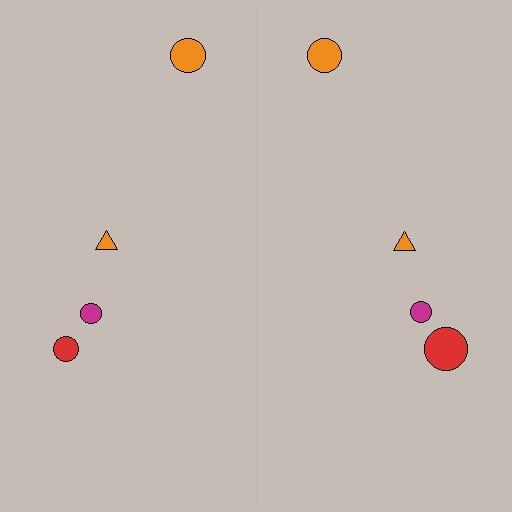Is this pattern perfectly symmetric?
No, the pattern is not perfectly symmetric. The red circle on the right side has a different size than its mirror counterpart.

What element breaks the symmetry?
The red circle on the right side has a different size than its mirror counterpart.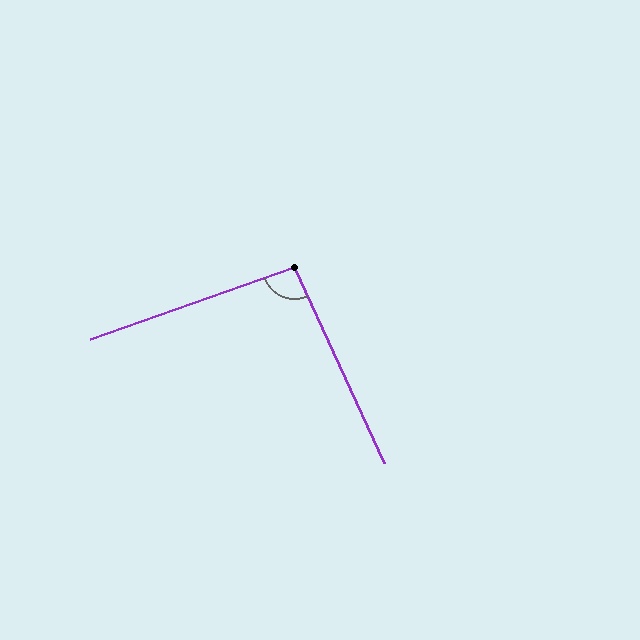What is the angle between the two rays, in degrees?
Approximately 95 degrees.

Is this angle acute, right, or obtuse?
It is obtuse.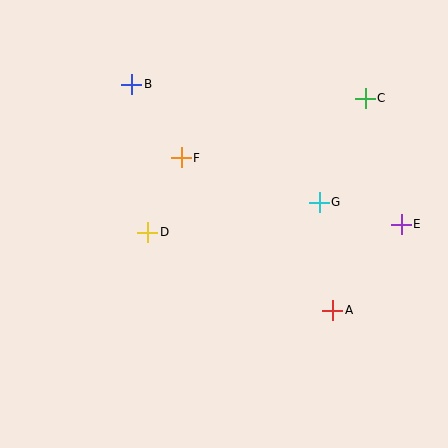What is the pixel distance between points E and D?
The distance between E and D is 254 pixels.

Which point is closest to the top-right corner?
Point C is closest to the top-right corner.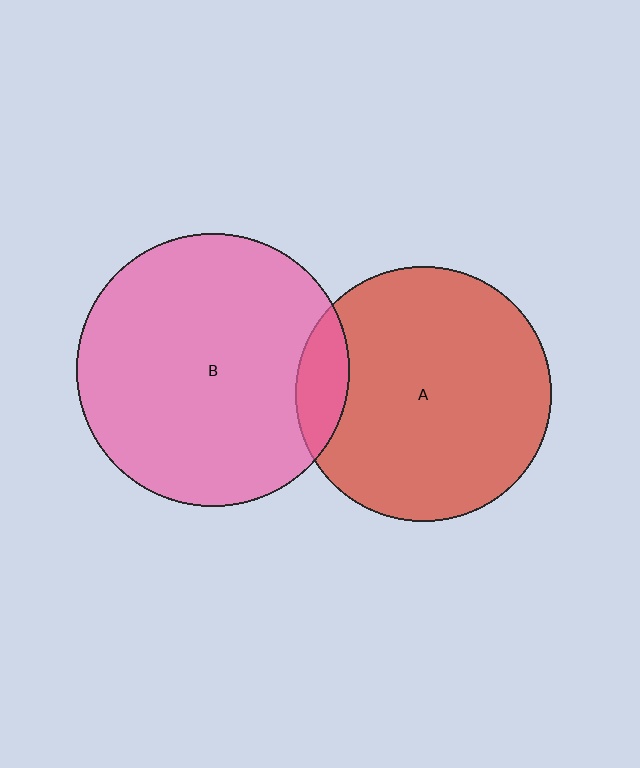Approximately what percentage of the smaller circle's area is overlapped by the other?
Approximately 10%.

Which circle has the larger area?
Circle B (pink).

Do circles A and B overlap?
Yes.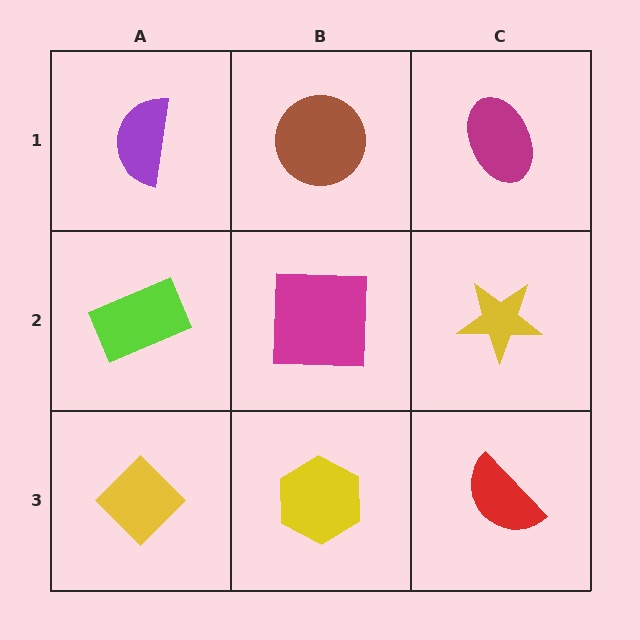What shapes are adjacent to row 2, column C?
A magenta ellipse (row 1, column C), a red semicircle (row 3, column C), a magenta square (row 2, column B).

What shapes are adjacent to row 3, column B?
A magenta square (row 2, column B), a yellow diamond (row 3, column A), a red semicircle (row 3, column C).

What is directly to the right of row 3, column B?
A red semicircle.